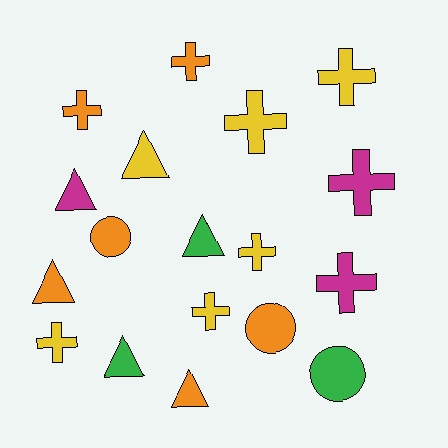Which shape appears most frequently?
Cross, with 9 objects.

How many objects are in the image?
There are 18 objects.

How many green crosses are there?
There are no green crosses.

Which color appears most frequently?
Yellow, with 6 objects.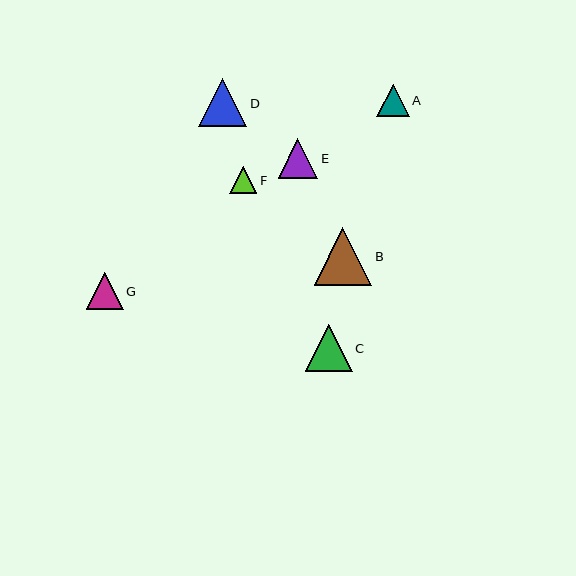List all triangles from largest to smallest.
From largest to smallest: B, D, C, E, G, A, F.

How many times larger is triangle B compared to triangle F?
Triangle B is approximately 2.1 times the size of triangle F.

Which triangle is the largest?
Triangle B is the largest with a size of approximately 58 pixels.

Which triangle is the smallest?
Triangle F is the smallest with a size of approximately 27 pixels.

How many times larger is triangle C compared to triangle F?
Triangle C is approximately 1.7 times the size of triangle F.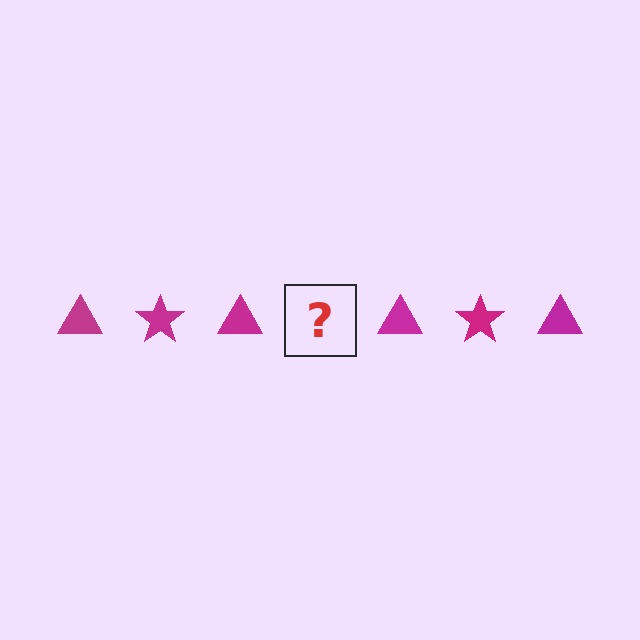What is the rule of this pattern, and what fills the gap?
The rule is that the pattern cycles through triangle, star shapes in magenta. The gap should be filled with a magenta star.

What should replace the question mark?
The question mark should be replaced with a magenta star.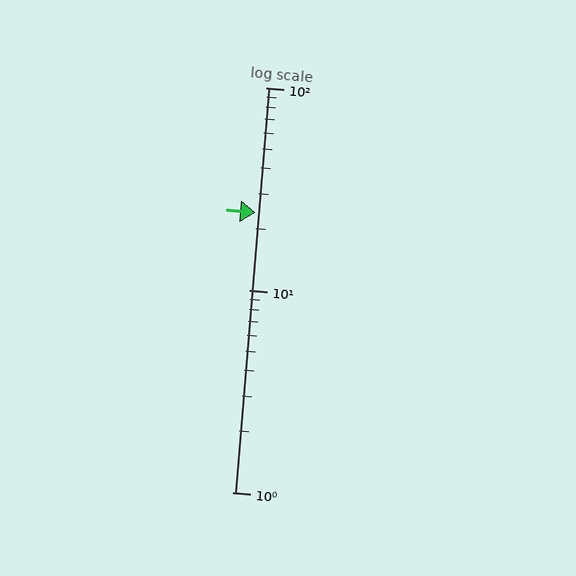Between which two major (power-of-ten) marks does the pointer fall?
The pointer is between 10 and 100.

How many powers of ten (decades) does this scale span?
The scale spans 2 decades, from 1 to 100.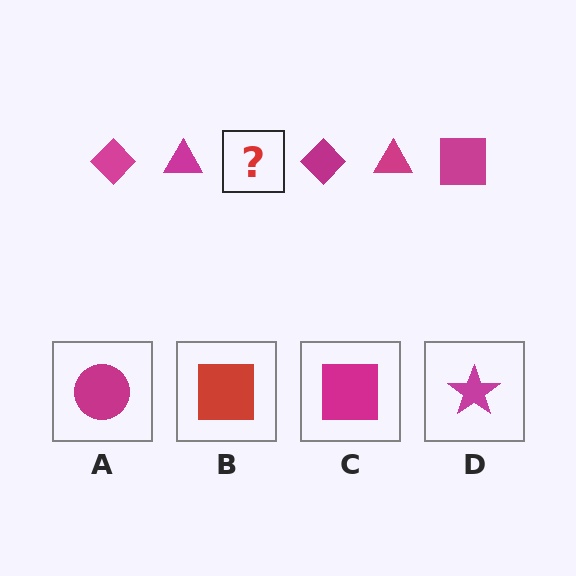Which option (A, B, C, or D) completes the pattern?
C.